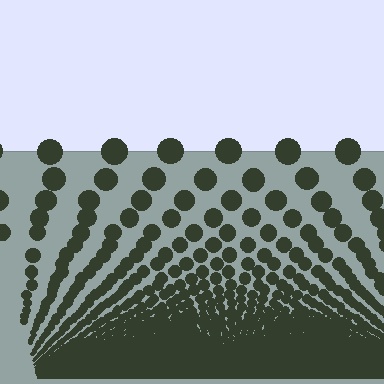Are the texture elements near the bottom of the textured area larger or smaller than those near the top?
Smaller. The gradient is inverted — elements near the bottom are smaller and denser.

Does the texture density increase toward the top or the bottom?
Density increases toward the bottom.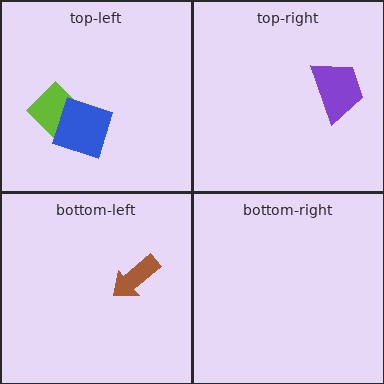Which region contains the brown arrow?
The bottom-left region.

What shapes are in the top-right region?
The purple trapezoid.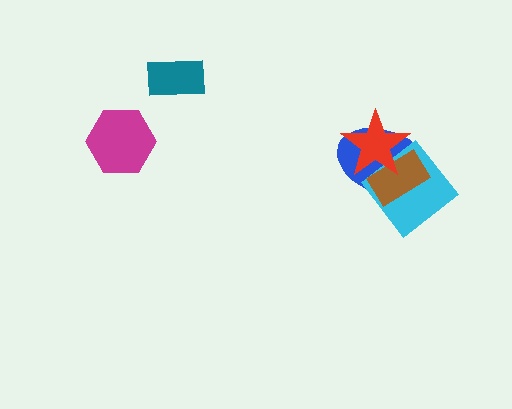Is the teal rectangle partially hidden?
No, no other shape covers it.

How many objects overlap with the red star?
3 objects overlap with the red star.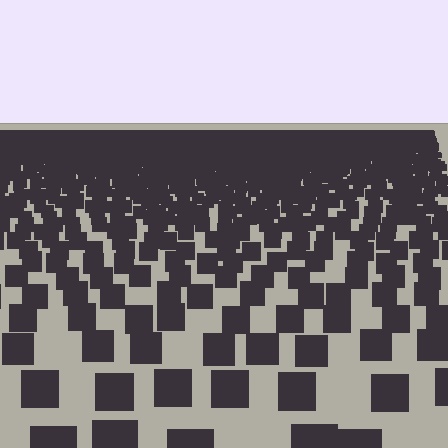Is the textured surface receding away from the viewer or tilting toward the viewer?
The surface is receding away from the viewer. Texture elements get smaller and denser toward the top.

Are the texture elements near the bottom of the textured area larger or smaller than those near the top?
Larger. Near the bottom, elements are closer to the viewer and appear at a bigger on-screen size.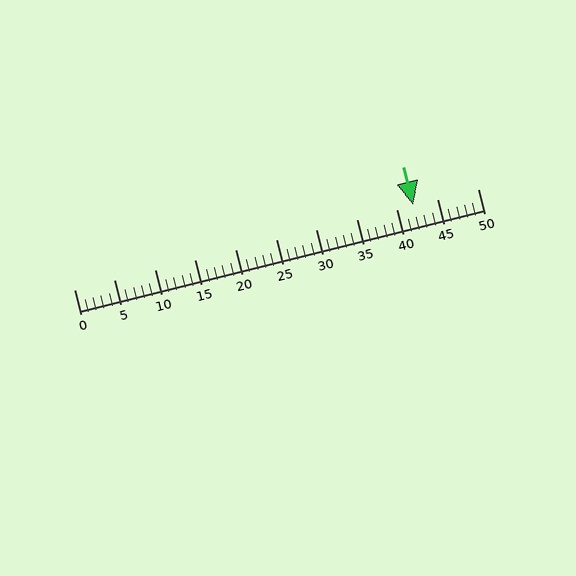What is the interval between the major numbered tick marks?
The major tick marks are spaced 5 units apart.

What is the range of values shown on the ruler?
The ruler shows values from 0 to 50.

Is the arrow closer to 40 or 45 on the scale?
The arrow is closer to 40.